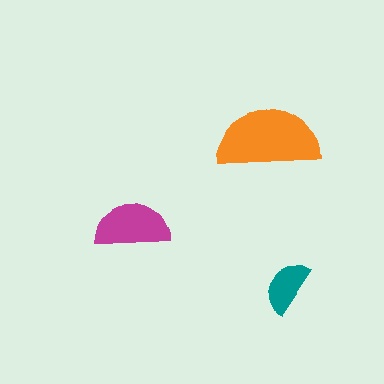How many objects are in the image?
There are 3 objects in the image.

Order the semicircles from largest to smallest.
the orange one, the magenta one, the teal one.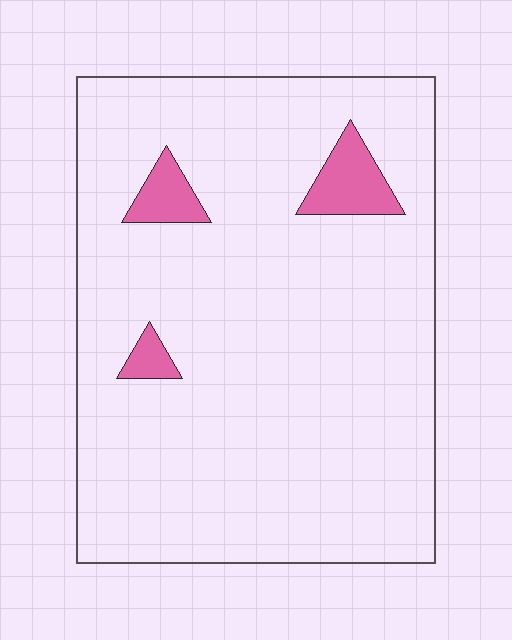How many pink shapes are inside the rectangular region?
3.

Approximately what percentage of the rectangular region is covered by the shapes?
Approximately 5%.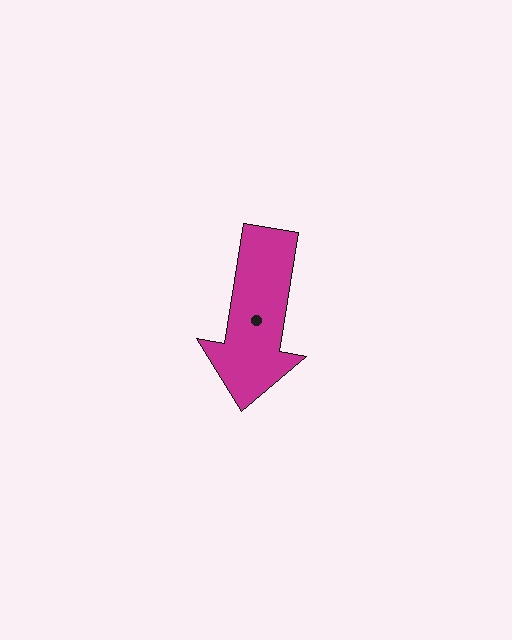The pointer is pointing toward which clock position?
Roughly 6 o'clock.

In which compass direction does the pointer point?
South.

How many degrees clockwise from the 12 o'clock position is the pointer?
Approximately 189 degrees.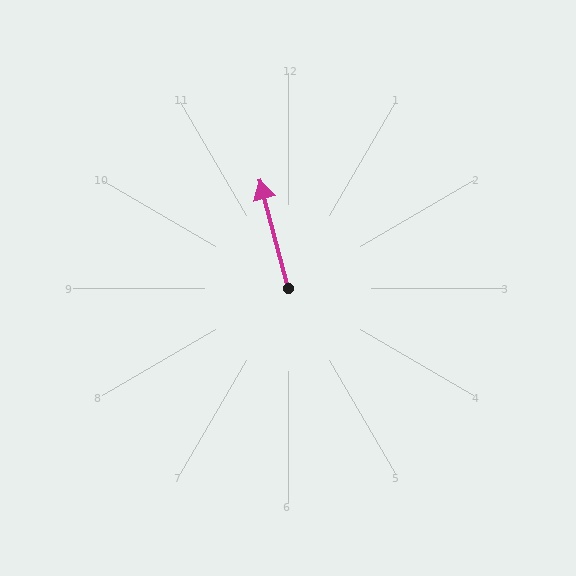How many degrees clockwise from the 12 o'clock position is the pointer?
Approximately 345 degrees.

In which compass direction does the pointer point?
North.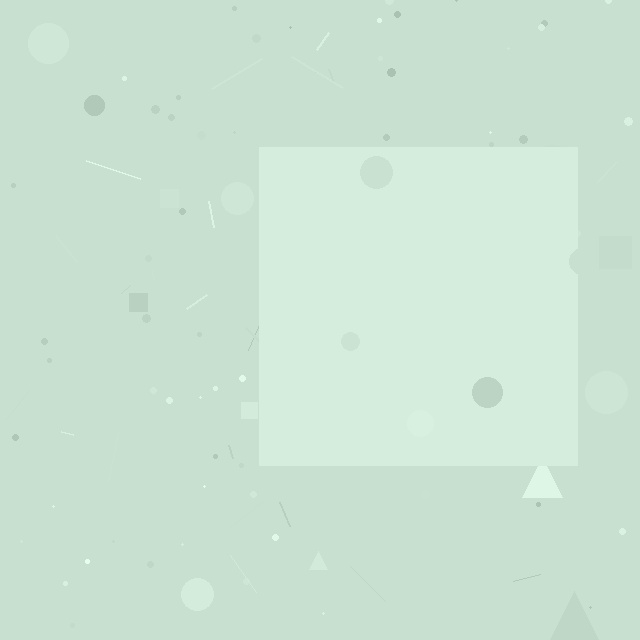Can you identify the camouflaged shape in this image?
The camouflaged shape is a square.